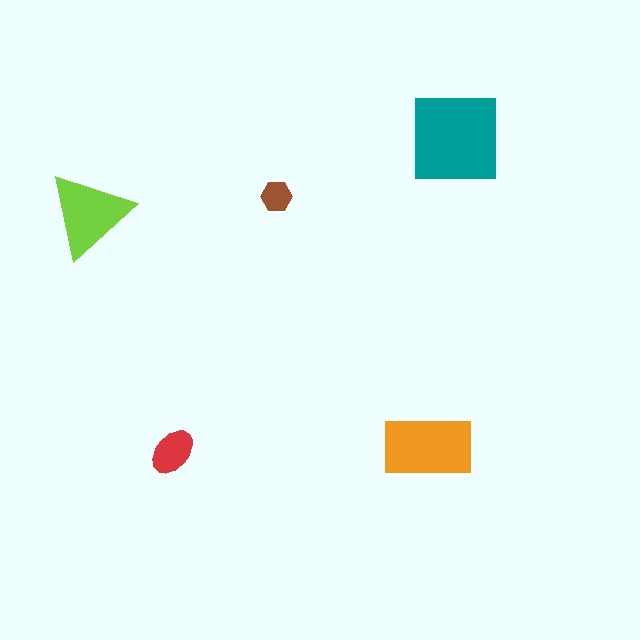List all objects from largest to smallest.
The teal square, the orange rectangle, the lime triangle, the red ellipse, the brown hexagon.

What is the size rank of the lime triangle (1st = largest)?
3rd.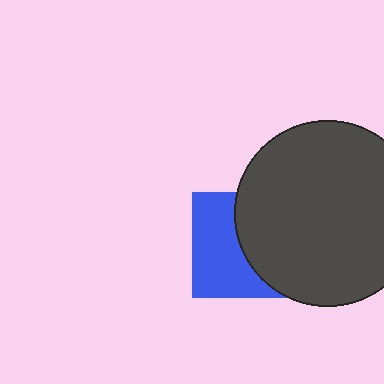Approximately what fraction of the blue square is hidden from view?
Roughly 49% of the blue square is hidden behind the dark gray circle.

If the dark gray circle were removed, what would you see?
You would see the complete blue square.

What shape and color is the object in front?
The object in front is a dark gray circle.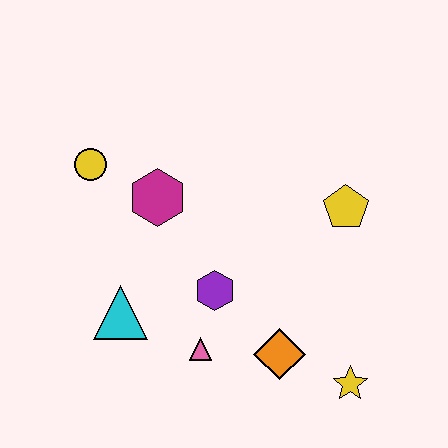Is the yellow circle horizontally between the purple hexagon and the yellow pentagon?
No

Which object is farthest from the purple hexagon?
The yellow circle is farthest from the purple hexagon.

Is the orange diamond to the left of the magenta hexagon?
No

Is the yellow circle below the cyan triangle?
No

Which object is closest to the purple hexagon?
The pink triangle is closest to the purple hexagon.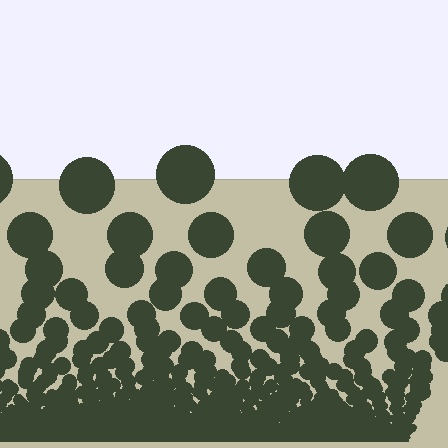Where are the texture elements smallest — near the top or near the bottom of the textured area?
Near the bottom.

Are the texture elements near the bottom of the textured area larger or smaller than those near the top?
Smaller. The gradient is inverted — elements near the bottom are smaller and denser.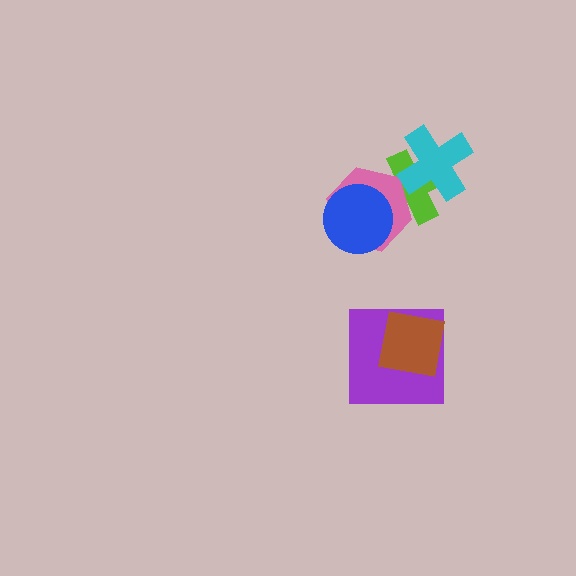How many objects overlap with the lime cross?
3 objects overlap with the lime cross.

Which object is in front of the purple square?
The brown square is in front of the purple square.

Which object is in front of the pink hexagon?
The blue circle is in front of the pink hexagon.